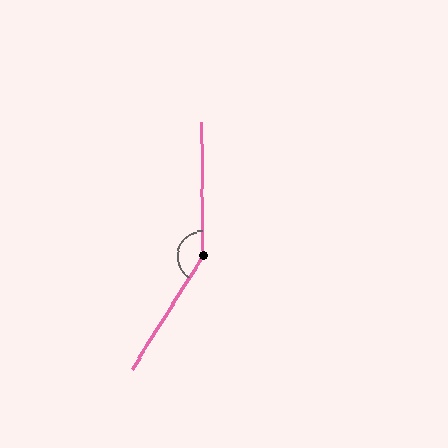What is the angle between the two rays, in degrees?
Approximately 148 degrees.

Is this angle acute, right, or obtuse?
It is obtuse.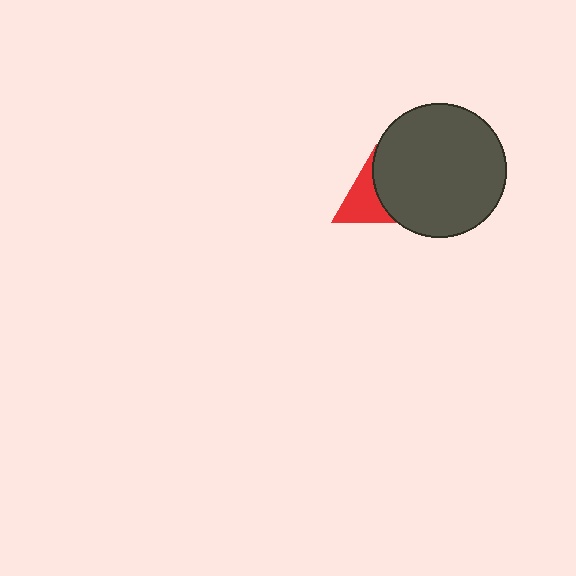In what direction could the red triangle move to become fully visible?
The red triangle could move left. That would shift it out from behind the dark gray circle entirely.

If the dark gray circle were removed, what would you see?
You would see the complete red triangle.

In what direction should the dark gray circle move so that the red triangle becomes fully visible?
The dark gray circle should move right. That is the shortest direction to clear the overlap and leave the red triangle fully visible.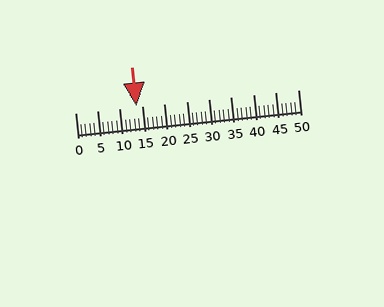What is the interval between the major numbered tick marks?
The major tick marks are spaced 5 units apart.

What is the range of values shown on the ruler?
The ruler shows values from 0 to 50.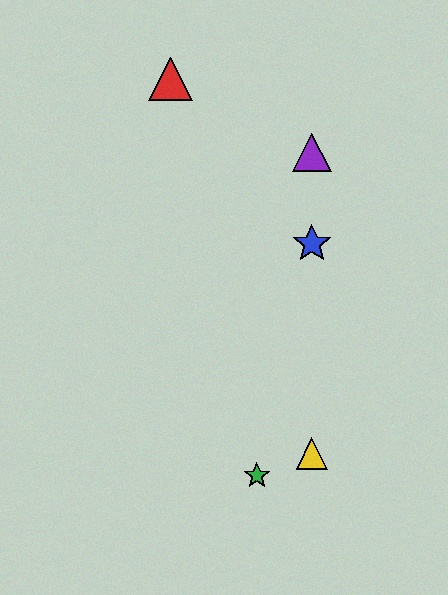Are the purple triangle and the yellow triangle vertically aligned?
Yes, both are at x≈312.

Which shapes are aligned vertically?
The blue star, the yellow triangle, the purple triangle are aligned vertically.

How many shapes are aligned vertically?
3 shapes (the blue star, the yellow triangle, the purple triangle) are aligned vertically.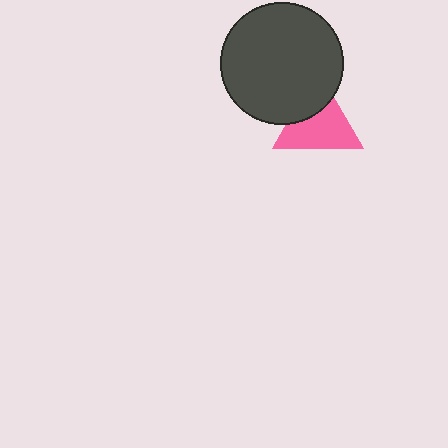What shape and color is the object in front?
The object in front is a dark gray circle.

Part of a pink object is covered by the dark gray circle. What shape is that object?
It is a triangle.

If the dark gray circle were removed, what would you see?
You would see the complete pink triangle.